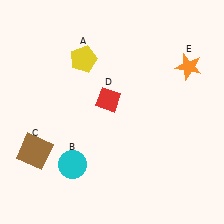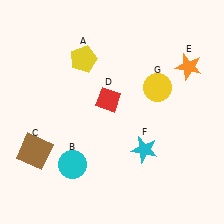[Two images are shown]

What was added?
A cyan star (F), a yellow circle (G) were added in Image 2.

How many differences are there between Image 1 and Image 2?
There are 2 differences between the two images.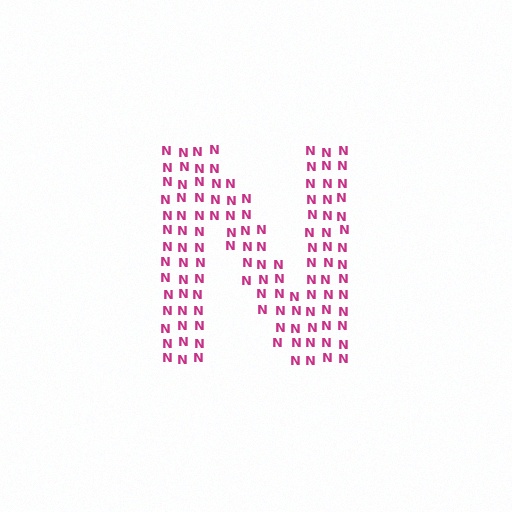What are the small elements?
The small elements are letter N's.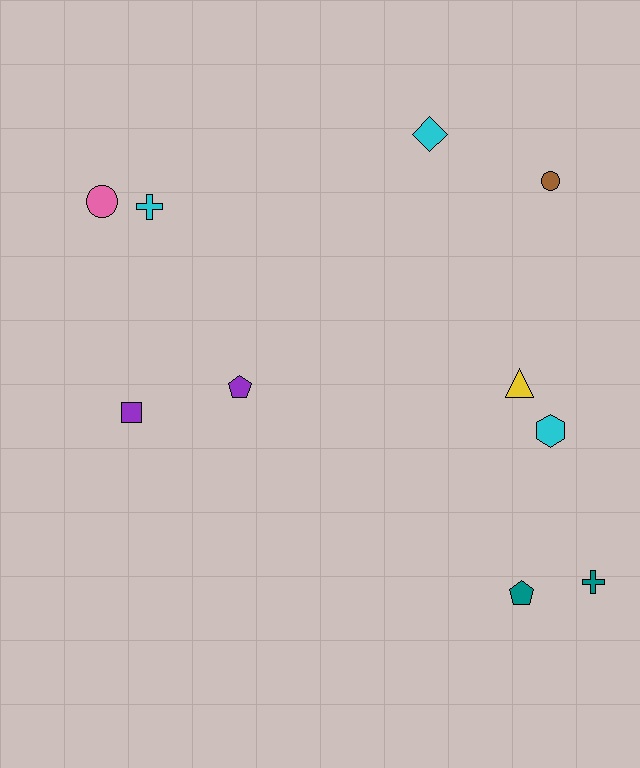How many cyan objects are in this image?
There are 3 cyan objects.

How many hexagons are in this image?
There is 1 hexagon.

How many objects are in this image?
There are 10 objects.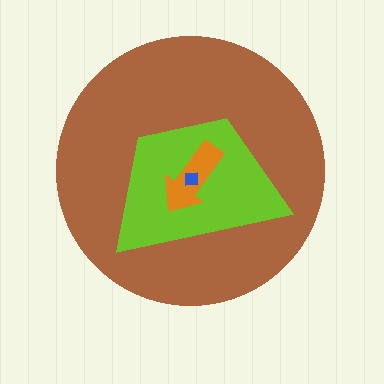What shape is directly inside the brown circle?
The lime trapezoid.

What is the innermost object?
The blue square.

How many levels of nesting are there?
4.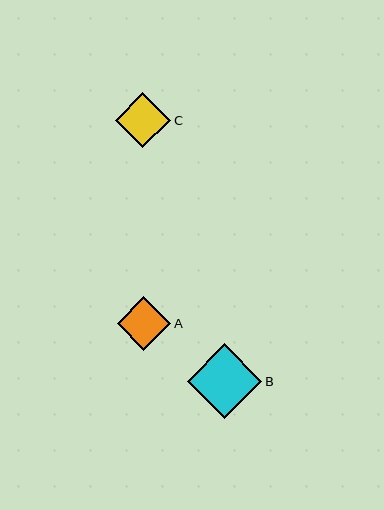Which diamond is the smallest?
Diamond A is the smallest with a size of approximately 54 pixels.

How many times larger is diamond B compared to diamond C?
Diamond B is approximately 1.4 times the size of diamond C.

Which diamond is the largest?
Diamond B is the largest with a size of approximately 75 pixels.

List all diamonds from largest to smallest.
From largest to smallest: B, C, A.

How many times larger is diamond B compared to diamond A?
Diamond B is approximately 1.4 times the size of diamond A.